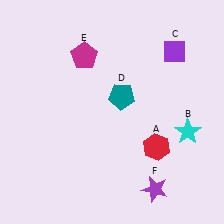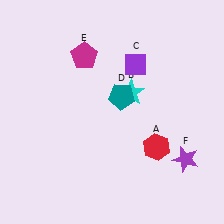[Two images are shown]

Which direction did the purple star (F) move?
The purple star (F) moved right.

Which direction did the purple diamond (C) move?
The purple diamond (C) moved left.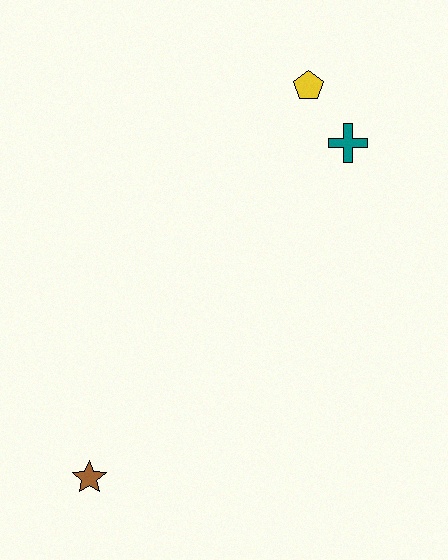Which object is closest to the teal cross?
The yellow pentagon is closest to the teal cross.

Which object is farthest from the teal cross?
The brown star is farthest from the teal cross.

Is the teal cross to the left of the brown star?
No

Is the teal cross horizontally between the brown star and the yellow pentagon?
No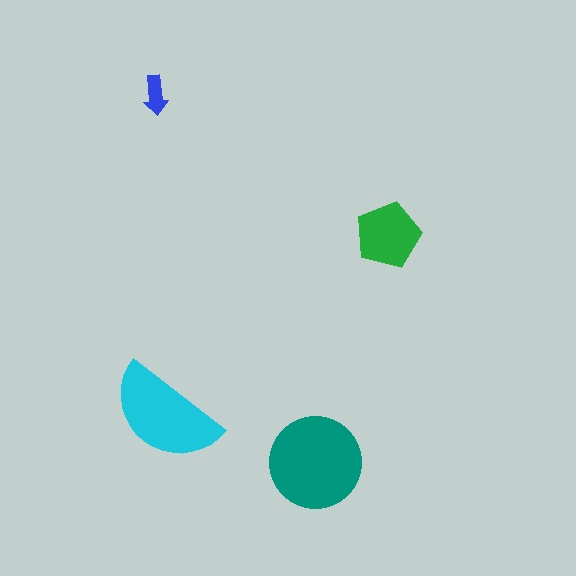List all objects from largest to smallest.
The teal circle, the cyan semicircle, the green pentagon, the blue arrow.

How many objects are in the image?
There are 4 objects in the image.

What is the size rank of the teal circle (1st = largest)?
1st.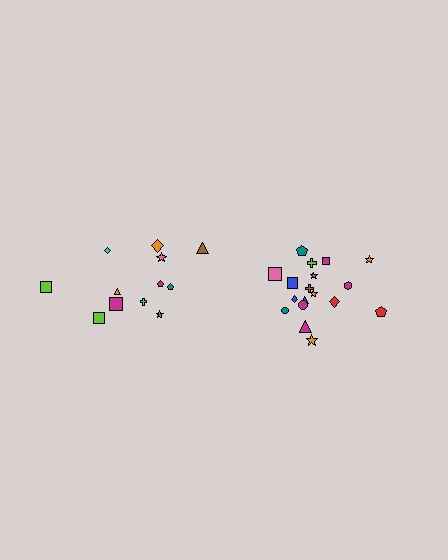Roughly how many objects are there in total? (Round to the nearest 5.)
Roughly 30 objects in total.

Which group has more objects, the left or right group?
The right group.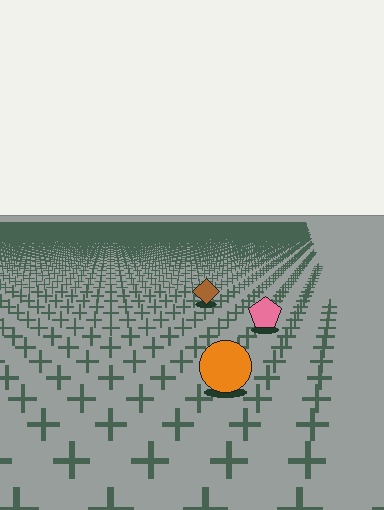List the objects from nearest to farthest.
From nearest to farthest: the orange circle, the pink pentagon, the brown diamond.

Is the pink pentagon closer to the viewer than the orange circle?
No. The orange circle is closer — you can tell from the texture gradient: the ground texture is coarser near it.